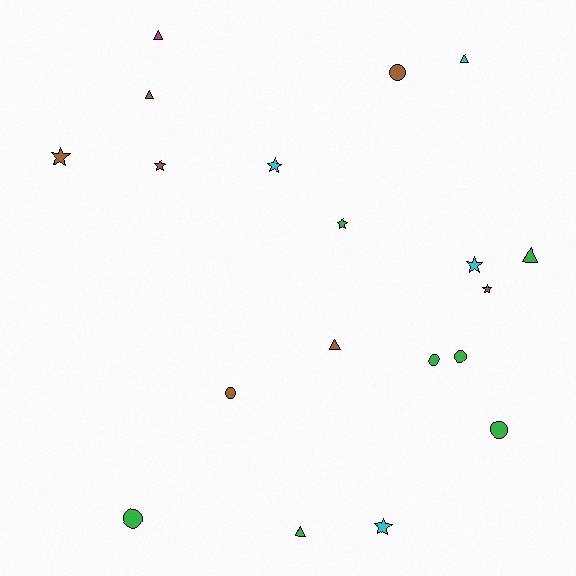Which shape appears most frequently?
Star, with 7 objects.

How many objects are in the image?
There are 19 objects.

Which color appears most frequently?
Green, with 7 objects.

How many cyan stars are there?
There are 3 cyan stars.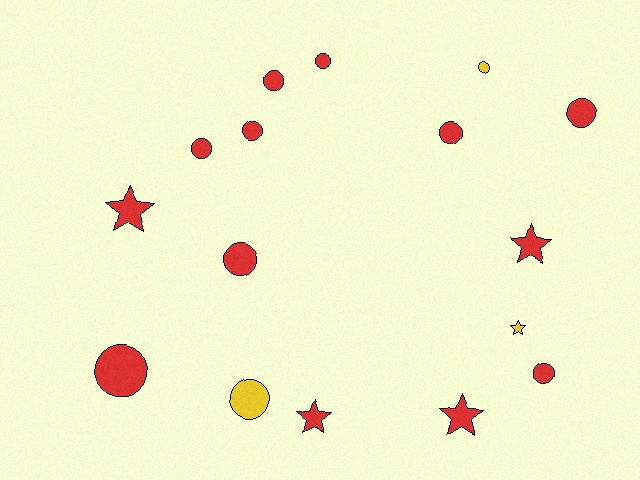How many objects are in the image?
There are 16 objects.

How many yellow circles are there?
There are 2 yellow circles.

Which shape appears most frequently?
Circle, with 11 objects.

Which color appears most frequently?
Red, with 13 objects.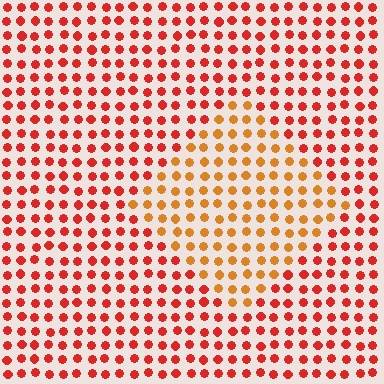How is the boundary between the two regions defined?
The boundary is defined purely by a slight shift in hue (about 31 degrees). Spacing, size, and orientation are identical on both sides.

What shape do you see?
I see a diamond.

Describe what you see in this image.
The image is filled with small red elements in a uniform arrangement. A diamond-shaped region is visible where the elements are tinted to a slightly different hue, forming a subtle color boundary.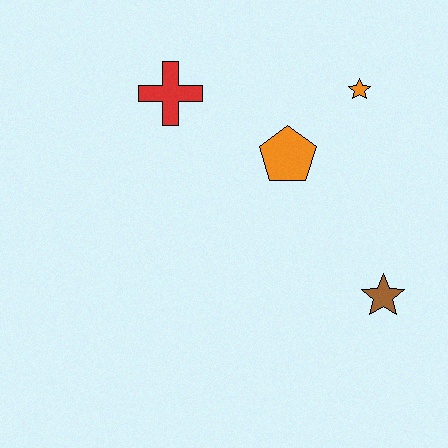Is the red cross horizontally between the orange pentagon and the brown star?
No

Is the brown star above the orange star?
No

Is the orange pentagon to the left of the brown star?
Yes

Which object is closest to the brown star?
The orange pentagon is closest to the brown star.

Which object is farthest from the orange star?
The brown star is farthest from the orange star.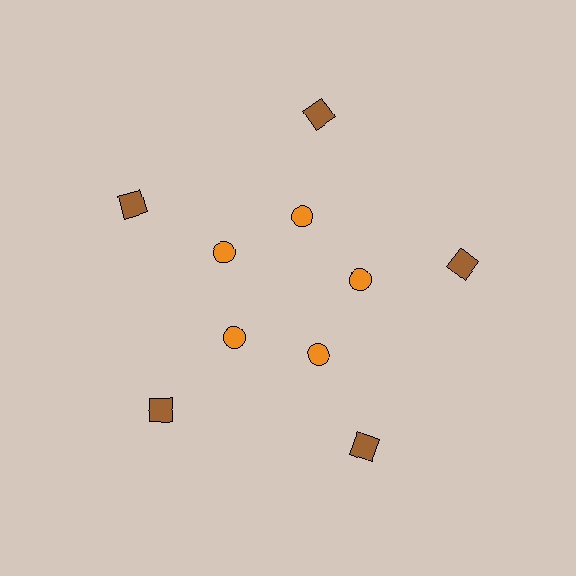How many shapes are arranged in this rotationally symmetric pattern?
There are 10 shapes, arranged in 5 groups of 2.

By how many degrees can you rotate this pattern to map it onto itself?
The pattern maps onto itself every 72 degrees of rotation.